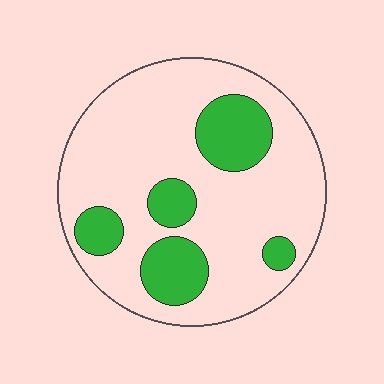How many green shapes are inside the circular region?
5.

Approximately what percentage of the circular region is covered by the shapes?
Approximately 25%.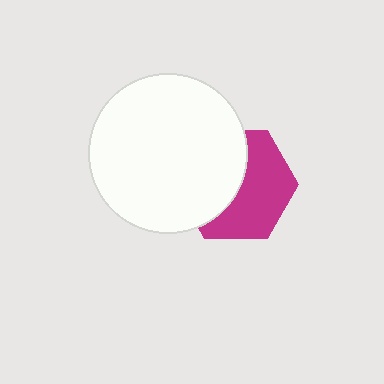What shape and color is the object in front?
The object in front is a white circle.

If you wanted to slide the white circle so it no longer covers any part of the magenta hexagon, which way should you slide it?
Slide it left — that is the most direct way to separate the two shapes.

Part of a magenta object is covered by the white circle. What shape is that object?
It is a hexagon.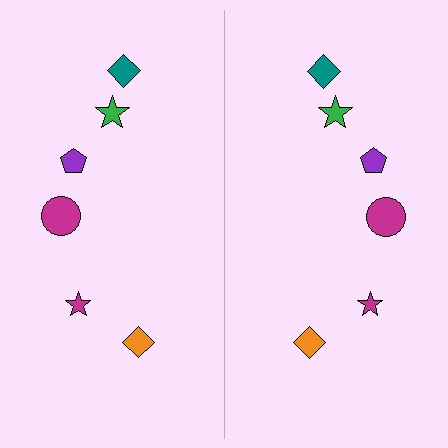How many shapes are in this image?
There are 12 shapes in this image.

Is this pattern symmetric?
Yes, this pattern has bilateral (reflection) symmetry.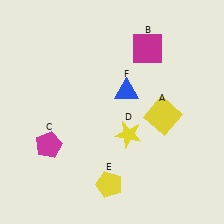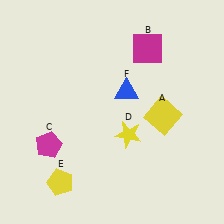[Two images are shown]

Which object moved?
The yellow pentagon (E) moved left.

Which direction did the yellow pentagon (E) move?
The yellow pentagon (E) moved left.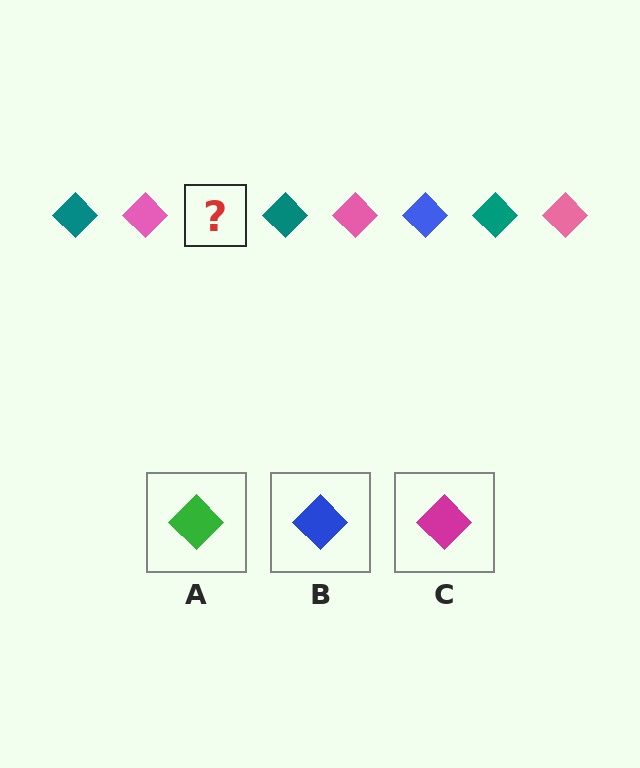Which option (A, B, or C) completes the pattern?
B.